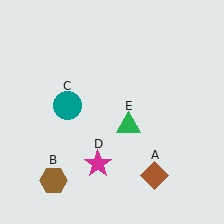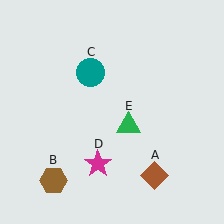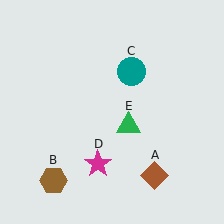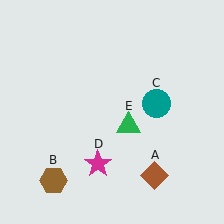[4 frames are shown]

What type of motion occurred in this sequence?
The teal circle (object C) rotated clockwise around the center of the scene.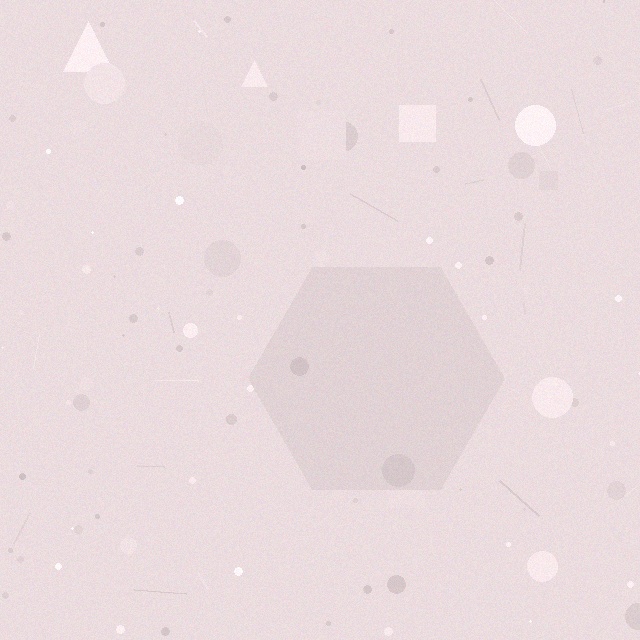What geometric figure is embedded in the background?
A hexagon is embedded in the background.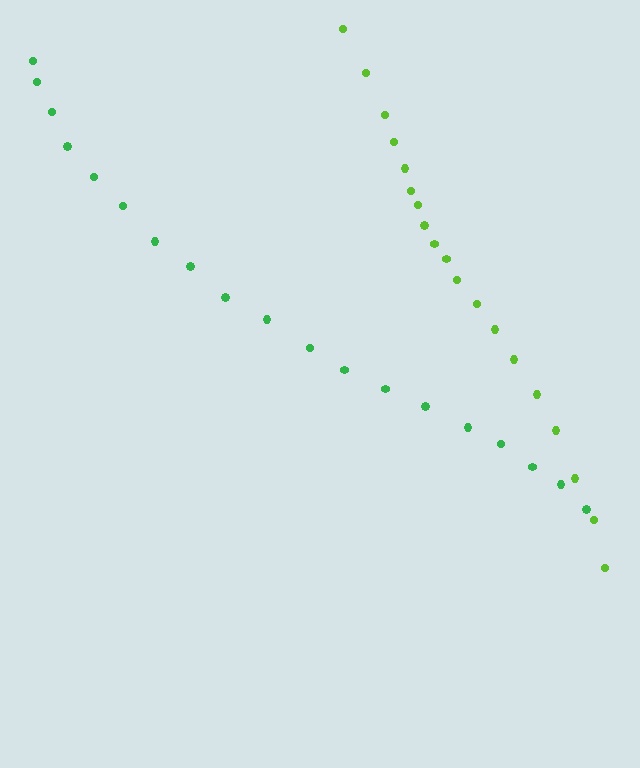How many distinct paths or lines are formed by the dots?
There are 2 distinct paths.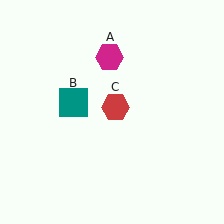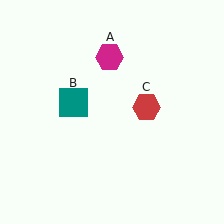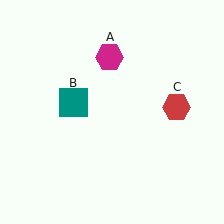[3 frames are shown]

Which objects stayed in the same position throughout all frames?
Magenta hexagon (object A) and teal square (object B) remained stationary.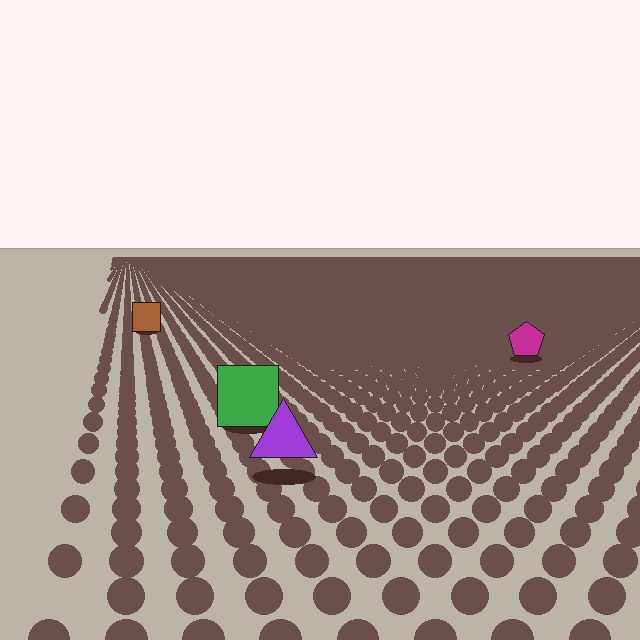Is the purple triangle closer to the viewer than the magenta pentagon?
Yes. The purple triangle is closer — you can tell from the texture gradient: the ground texture is coarser near it.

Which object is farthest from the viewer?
The brown square is farthest from the viewer. It appears smaller and the ground texture around it is denser.